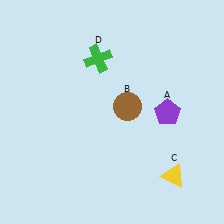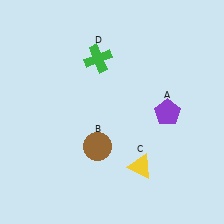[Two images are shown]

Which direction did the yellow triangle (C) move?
The yellow triangle (C) moved left.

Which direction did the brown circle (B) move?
The brown circle (B) moved down.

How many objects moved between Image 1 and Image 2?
2 objects moved between the two images.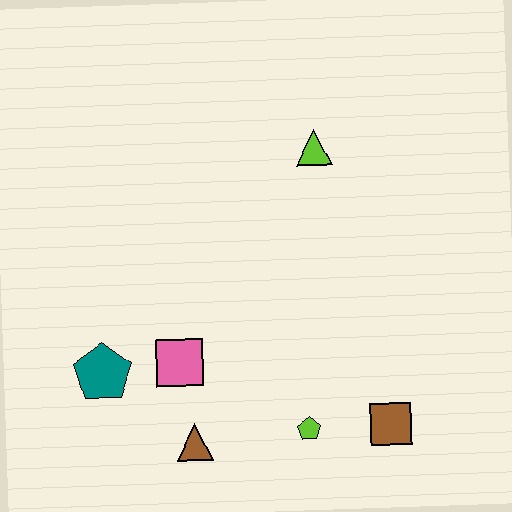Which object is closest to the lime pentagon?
The brown square is closest to the lime pentagon.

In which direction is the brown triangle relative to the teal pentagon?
The brown triangle is to the right of the teal pentagon.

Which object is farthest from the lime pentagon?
The lime triangle is farthest from the lime pentagon.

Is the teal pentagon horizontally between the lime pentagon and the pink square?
No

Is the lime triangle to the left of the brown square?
Yes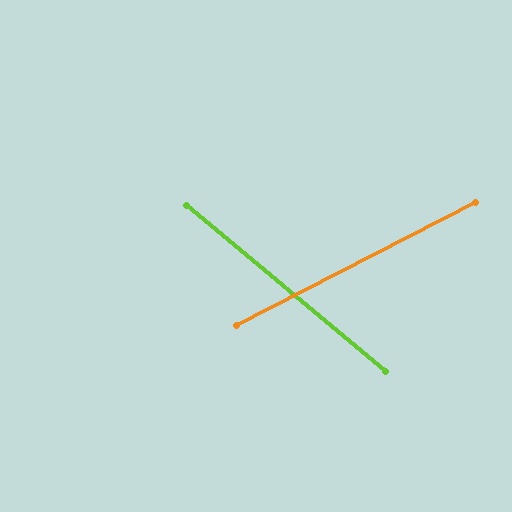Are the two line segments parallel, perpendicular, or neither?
Neither parallel nor perpendicular — they differ by about 67°.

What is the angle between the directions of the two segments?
Approximately 67 degrees.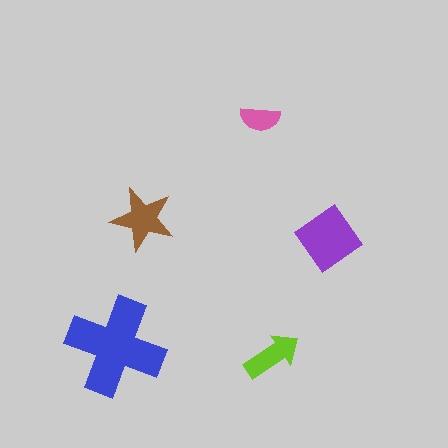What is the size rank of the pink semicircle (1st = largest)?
5th.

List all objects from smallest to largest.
The pink semicircle, the lime arrow, the brown star, the purple diamond, the blue cross.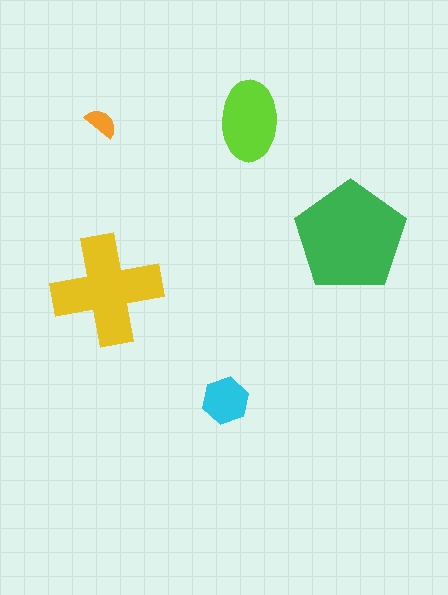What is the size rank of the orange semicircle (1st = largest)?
5th.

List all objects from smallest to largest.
The orange semicircle, the cyan hexagon, the lime ellipse, the yellow cross, the green pentagon.